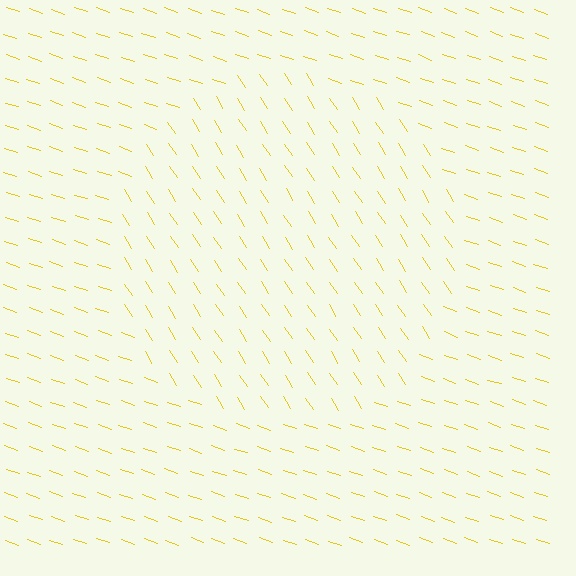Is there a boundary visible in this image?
Yes, there is a texture boundary formed by a change in line orientation.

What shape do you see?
I see a circle.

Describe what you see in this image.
The image is filled with small yellow line segments. A circle region in the image has lines oriented differently from the surrounding lines, creating a visible texture boundary.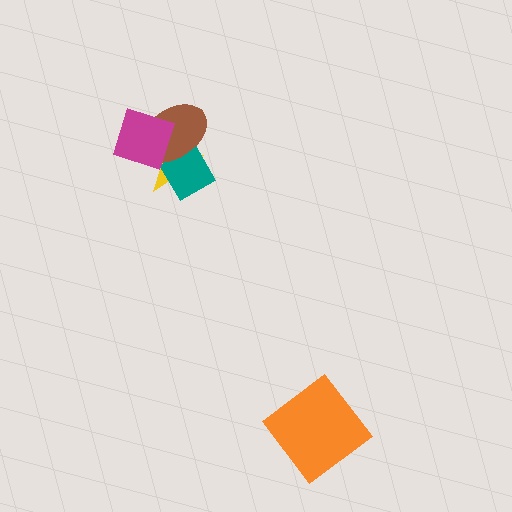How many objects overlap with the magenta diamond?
3 objects overlap with the magenta diamond.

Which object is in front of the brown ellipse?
The magenta diamond is in front of the brown ellipse.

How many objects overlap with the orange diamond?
0 objects overlap with the orange diamond.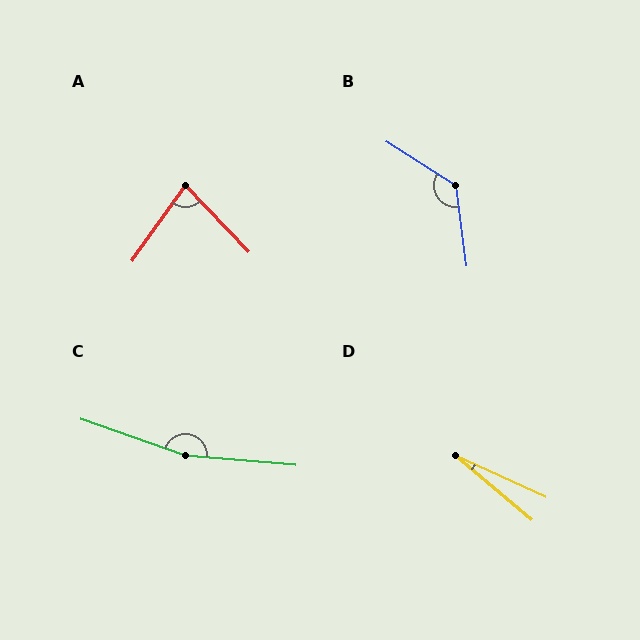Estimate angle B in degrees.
Approximately 130 degrees.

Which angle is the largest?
C, at approximately 165 degrees.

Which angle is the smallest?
D, at approximately 15 degrees.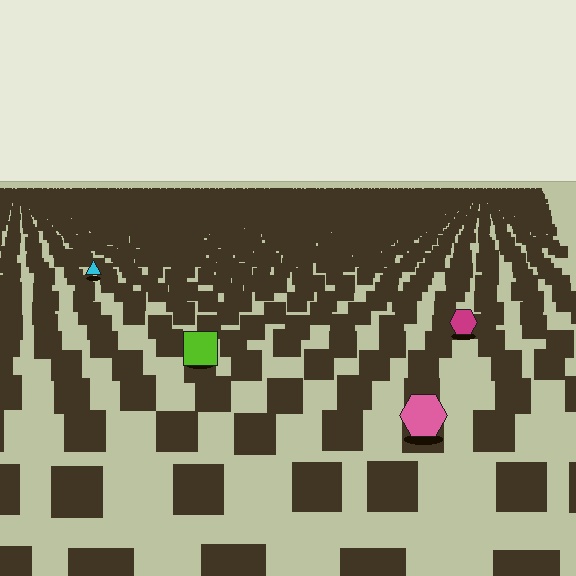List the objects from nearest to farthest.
From nearest to farthest: the pink hexagon, the lime square, the magenta hexagon, the cyan triangle.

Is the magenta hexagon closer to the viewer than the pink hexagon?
No. The pink hexagon is closer — you can tell from the texture gradient: the ground texture is coarser near it.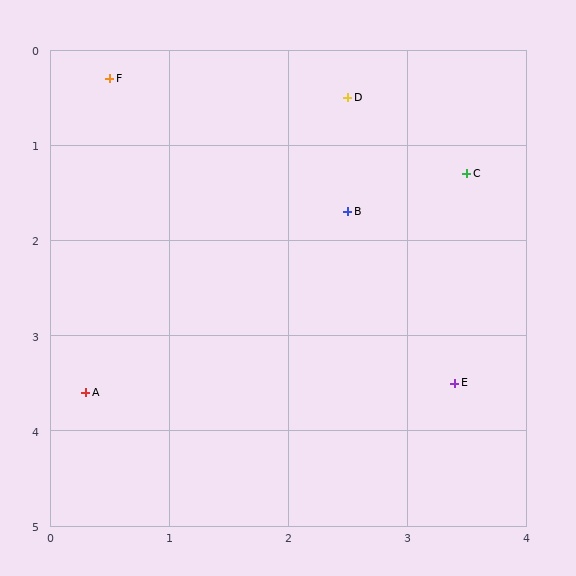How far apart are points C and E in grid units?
Points C and E are about 2.2 grid units apart.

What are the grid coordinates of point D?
Point D is at approximately (2.5, 0.5).